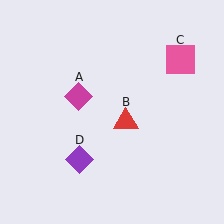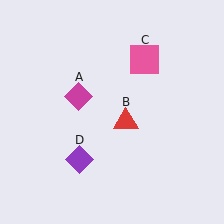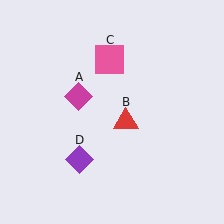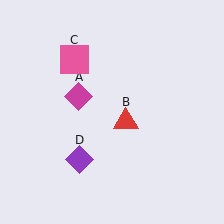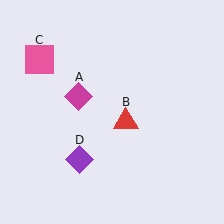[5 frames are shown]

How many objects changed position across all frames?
1 object changed position: pink square (object C).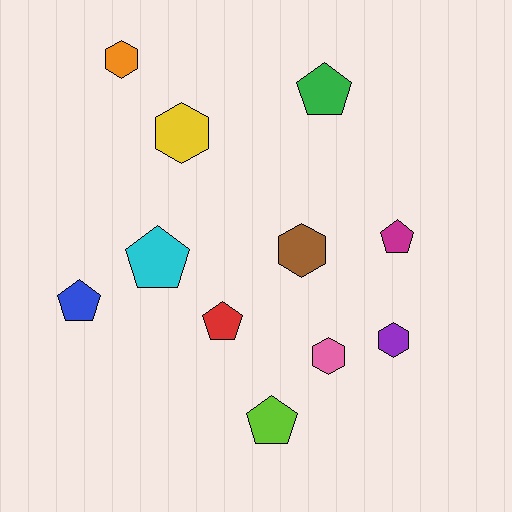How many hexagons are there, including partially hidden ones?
There are 5 hexagons.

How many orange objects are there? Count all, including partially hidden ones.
There is 1 orange object.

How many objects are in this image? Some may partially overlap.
There are 11 objects.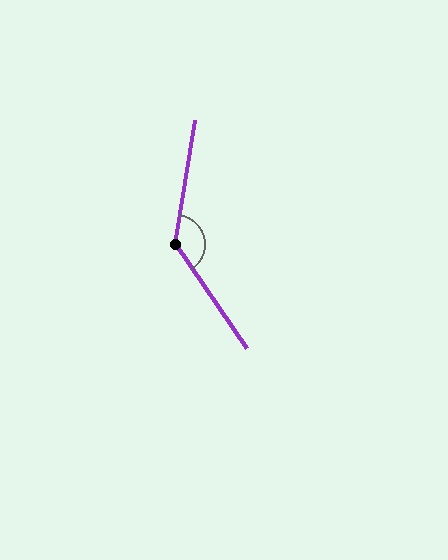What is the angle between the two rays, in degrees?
Approximately 137 degrees.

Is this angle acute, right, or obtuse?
It is obtuse.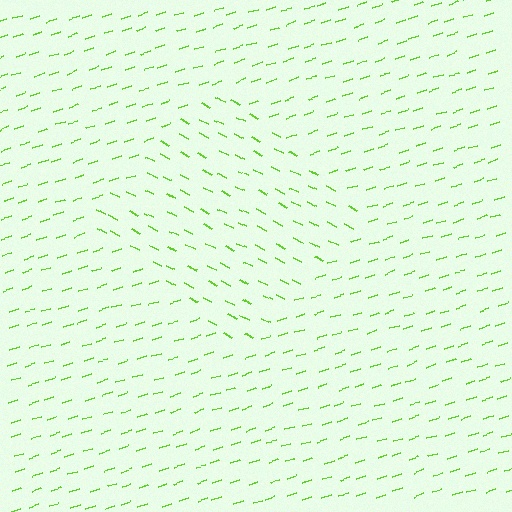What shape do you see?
I see a diamond.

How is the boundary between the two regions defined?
The boundary is defined purely by a change in line orientation (approximately 45 degrees difference). All lines are the same color and thickness.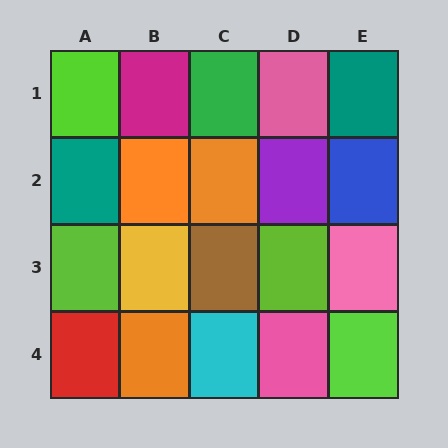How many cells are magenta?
1 cell is magenta.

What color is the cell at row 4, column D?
Pink.